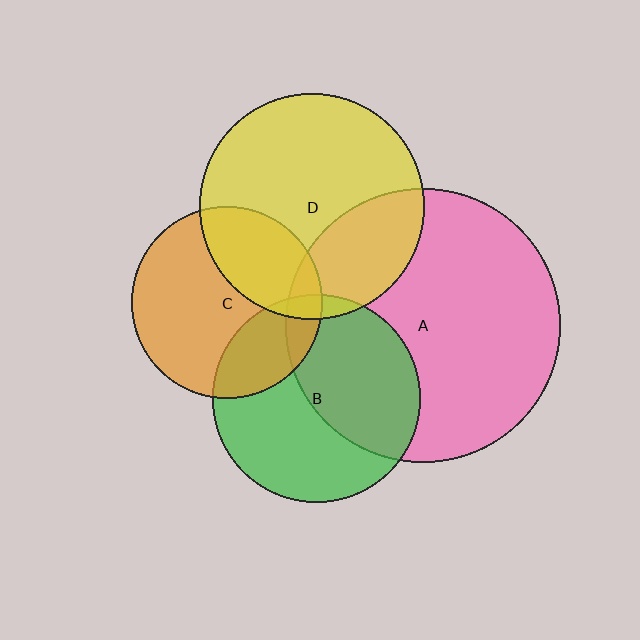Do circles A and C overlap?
Yes.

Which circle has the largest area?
Circle A (pink).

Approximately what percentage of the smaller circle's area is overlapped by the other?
Approximately 10%.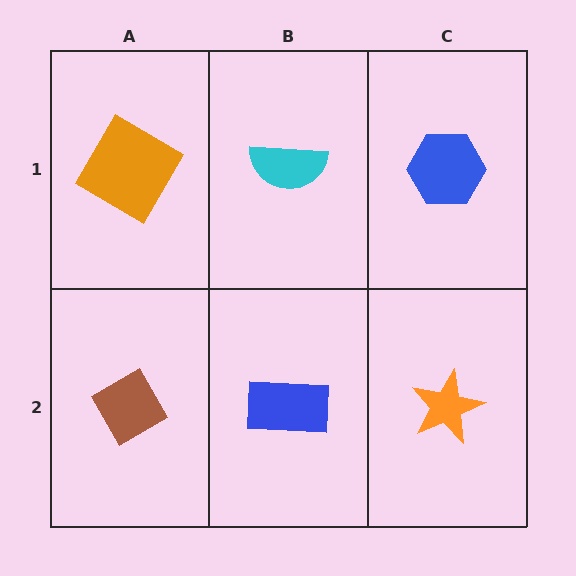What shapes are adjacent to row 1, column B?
A blue rectangle (row 2, column B), an orange diamond (row 1, column A), a blue hexagon (row 1, column C).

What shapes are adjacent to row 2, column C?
A blue hexagon (row 1, column C), a blue rectangle (row 2, column B).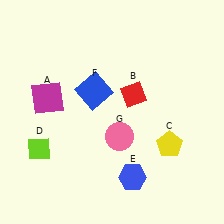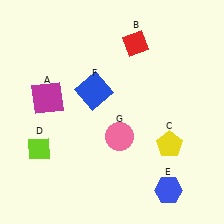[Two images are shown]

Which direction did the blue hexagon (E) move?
The blue hexagon (E) moved right.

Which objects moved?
The objects that moved are: the red diamond (B), the blue hexagon (E).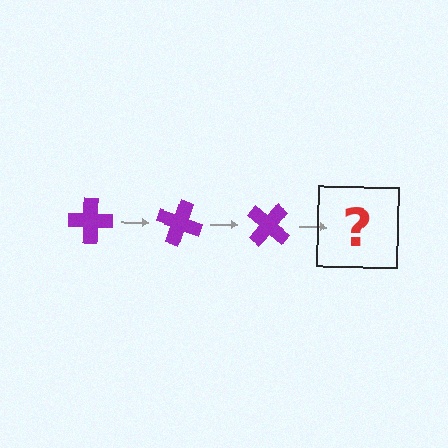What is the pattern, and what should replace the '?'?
The pattern is that the cross rotates 20 degrees each step. The '?' should be a purple cross rotated 60 degrees.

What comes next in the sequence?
The next element should be a purple cross rotated 60 degrees.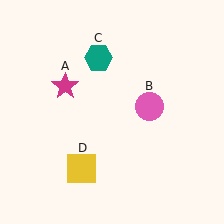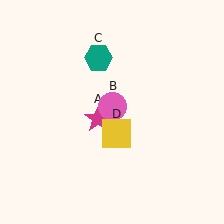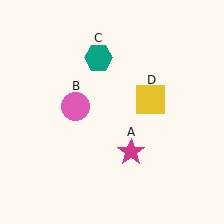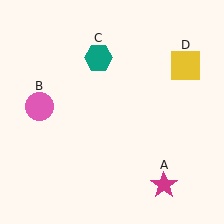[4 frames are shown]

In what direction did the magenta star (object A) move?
The magenta star (object A) moved down and to the right.